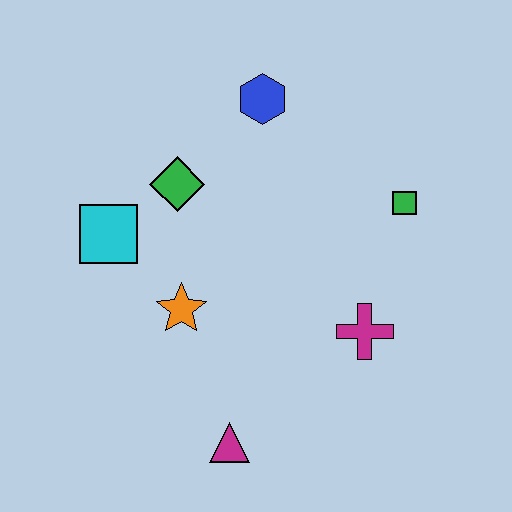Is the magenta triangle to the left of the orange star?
No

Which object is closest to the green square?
The magenta cross is closest to the green square.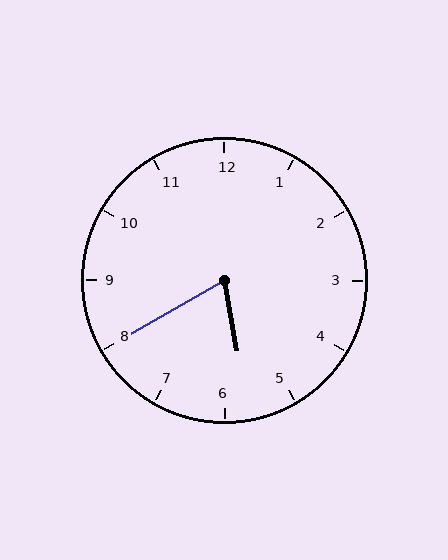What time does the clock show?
5:40.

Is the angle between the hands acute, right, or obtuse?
It is acute.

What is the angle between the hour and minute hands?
Approximately 70 degrees.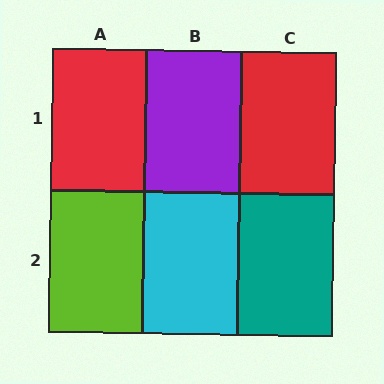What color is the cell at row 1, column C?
Red.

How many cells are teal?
1 cell is teal.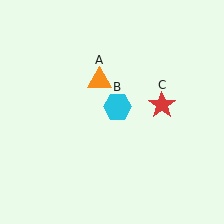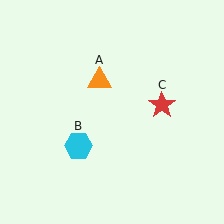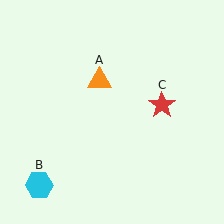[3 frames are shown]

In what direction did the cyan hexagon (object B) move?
The cyan hexagon (object B) moved down and to the left.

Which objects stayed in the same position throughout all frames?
Orange triangle (object A) and red star (object C) remained stationary.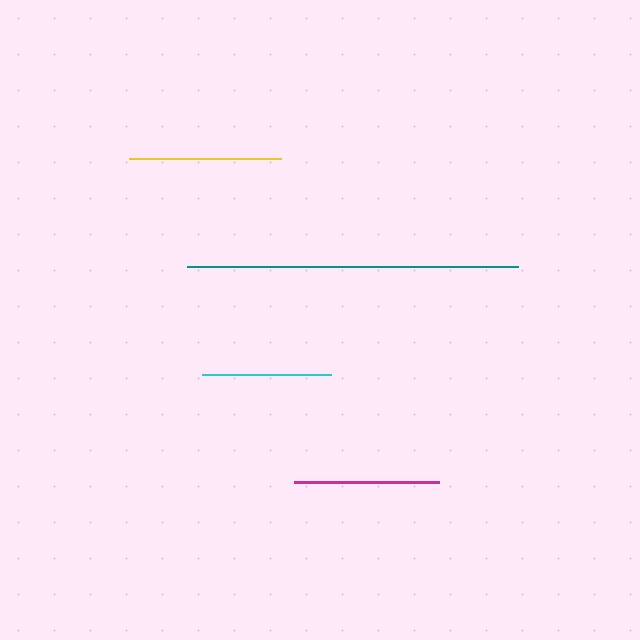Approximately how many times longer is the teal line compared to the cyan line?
The teal line is approximately 2.6 times the length of the cyan line.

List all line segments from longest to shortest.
From longest to shortest: teal, yellow, magenta, cyan.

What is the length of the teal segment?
The teal segment is approximately 331 pixels long.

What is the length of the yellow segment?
The yellow segment is approximately 152 pixels long.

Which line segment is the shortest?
The cyan line is the shortest at approximately 128 pixels.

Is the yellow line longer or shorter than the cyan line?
The yellow line is longer than the cyan line.